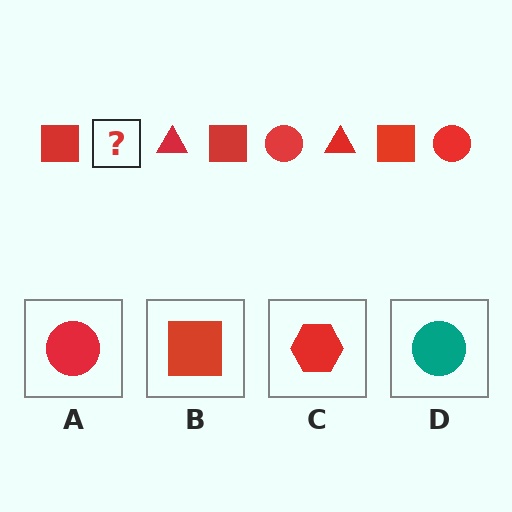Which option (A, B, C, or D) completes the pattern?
A.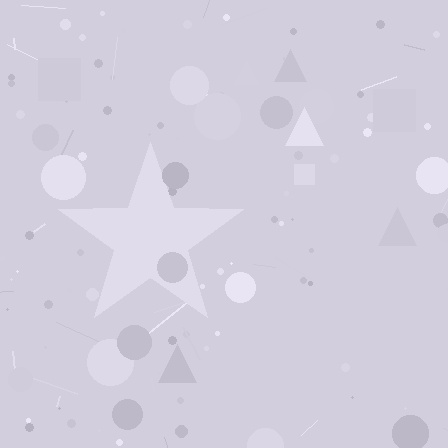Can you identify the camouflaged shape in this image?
The camouflaged shape is a star.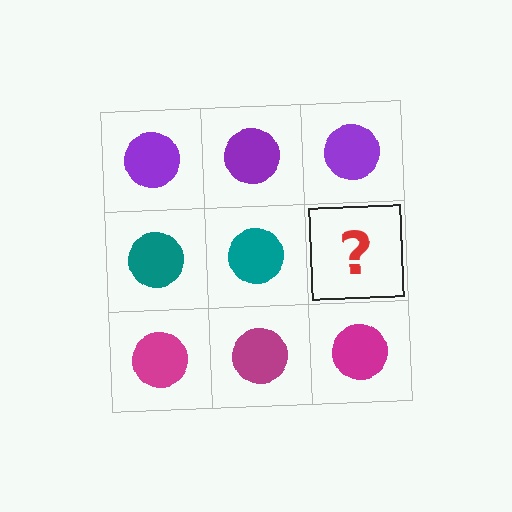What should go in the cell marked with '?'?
The missing cell should contain a teal circle.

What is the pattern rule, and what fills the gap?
The rule is that each row has a consistent color. The gap should be filled with a teal circle.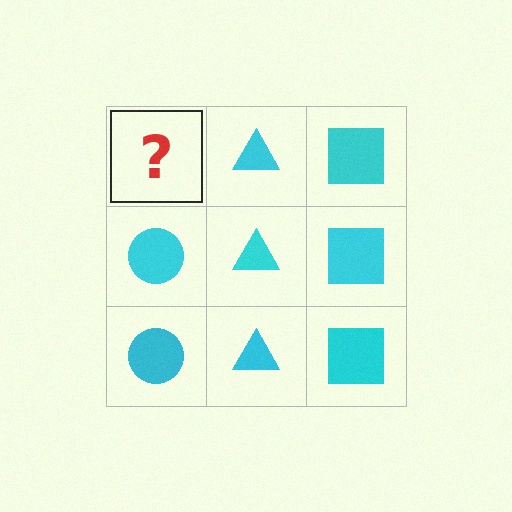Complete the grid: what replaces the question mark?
The question mark should be replaced with a cyan circle.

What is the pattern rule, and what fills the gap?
The rule is that each column has a consistent shape. The gap should be filled with a cyan circle.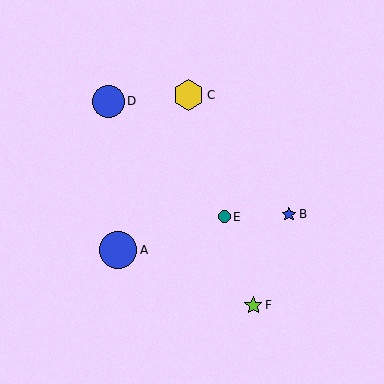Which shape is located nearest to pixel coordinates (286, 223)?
The blue star (labeled B) at (289, 214) is nearest to that location.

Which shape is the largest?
The blue circle (labeled A) is the largest.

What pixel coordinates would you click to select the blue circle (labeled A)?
Click at (118, 250) to select the blue circle A.